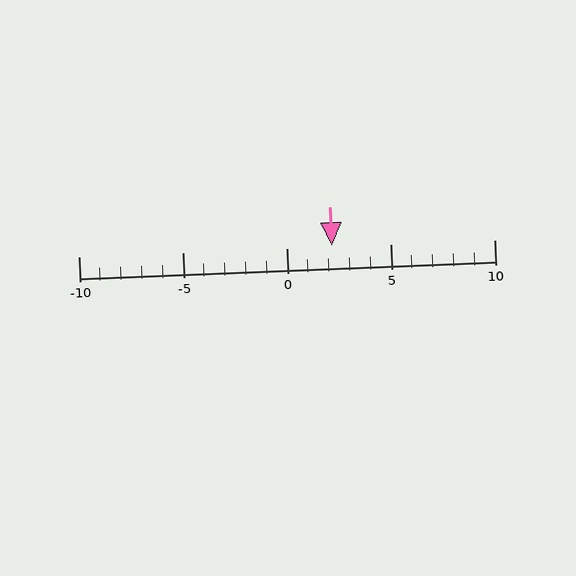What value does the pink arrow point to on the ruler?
The pink arrow points to approximately 2.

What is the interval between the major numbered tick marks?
The major tick marks are spaced 5 units apart.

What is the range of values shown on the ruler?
The ruler shows values from -10 to 10.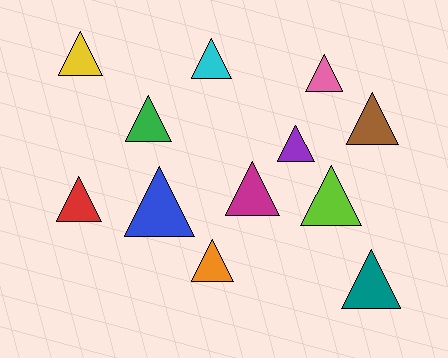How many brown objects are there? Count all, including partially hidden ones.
There is 1 brown object.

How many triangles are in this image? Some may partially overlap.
There are 12 triangles.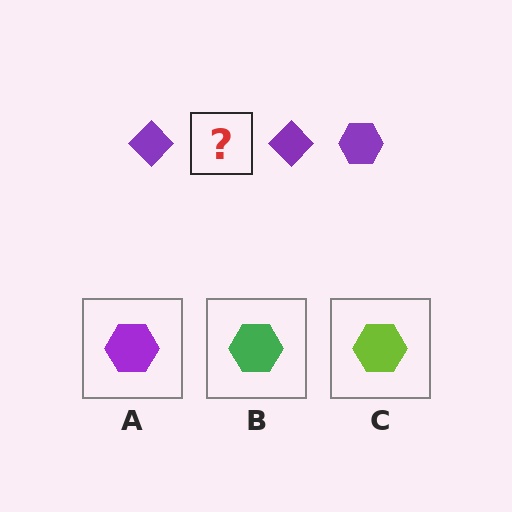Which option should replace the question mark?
Option A.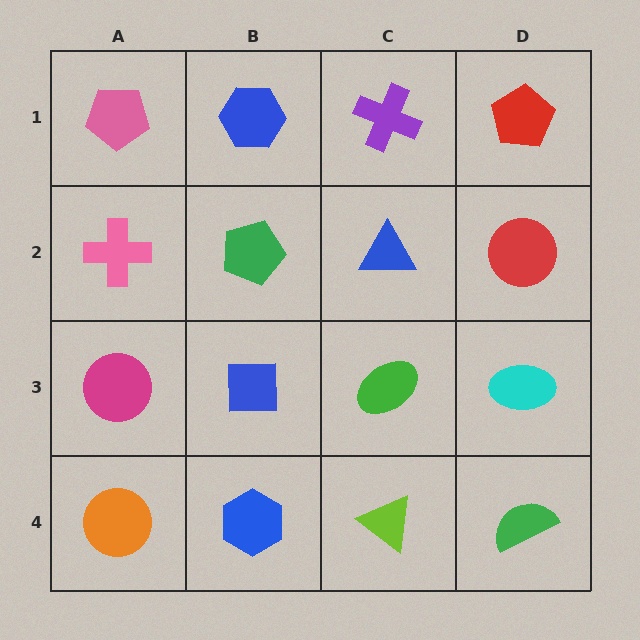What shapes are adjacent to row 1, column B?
A green pentagon (row 2, column B), a pink pentagon (row 1, column A), a purple cross (row 1, column C).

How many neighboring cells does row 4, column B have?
3.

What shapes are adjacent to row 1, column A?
A pink cross (row 2, column A), a blue hexagon (row 1, column B).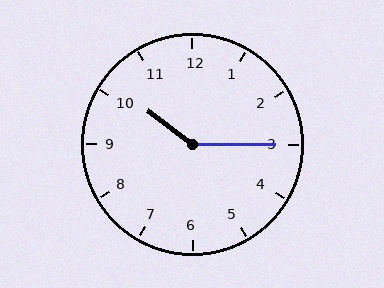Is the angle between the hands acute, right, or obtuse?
It is obtuse.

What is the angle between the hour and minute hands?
Approximately 142 degrees.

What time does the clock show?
10:15.